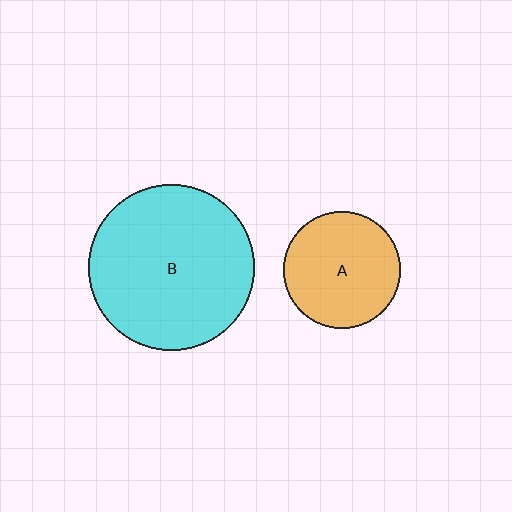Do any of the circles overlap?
No, none of the circles overlap.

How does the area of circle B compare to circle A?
Approximately 2.0 times.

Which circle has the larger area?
Circle B (cyan).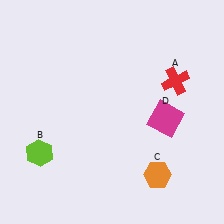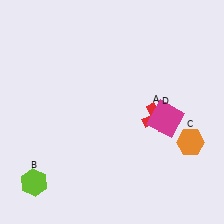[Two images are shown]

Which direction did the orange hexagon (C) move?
The orange hexagon (C) moved up.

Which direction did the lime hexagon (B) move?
The lime hexagon (B) moved down.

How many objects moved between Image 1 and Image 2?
3 objects moved between the two images.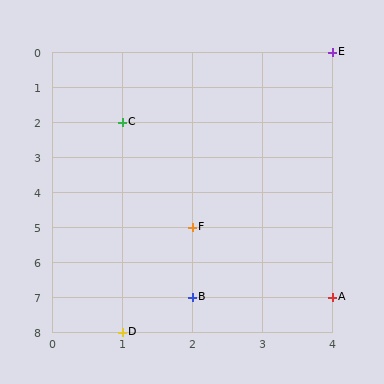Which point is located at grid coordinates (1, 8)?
Point D is at (1, 8).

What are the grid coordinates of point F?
Point F is at grid coordinates (2, 5).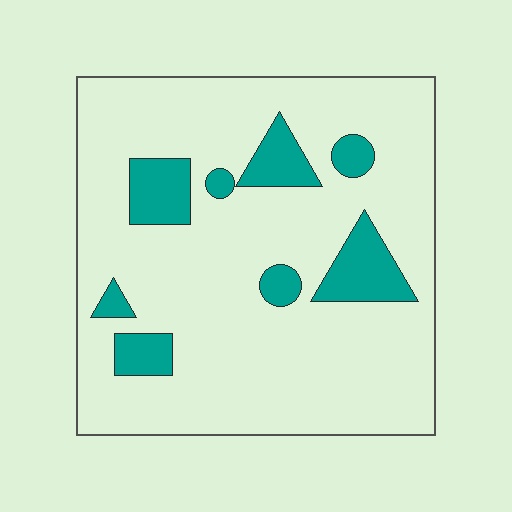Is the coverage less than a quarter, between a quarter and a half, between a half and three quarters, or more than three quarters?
Less than a quarter.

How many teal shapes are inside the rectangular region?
8.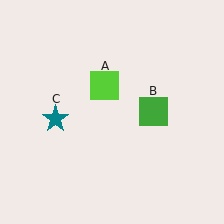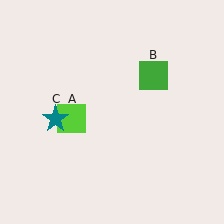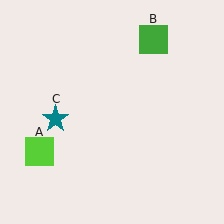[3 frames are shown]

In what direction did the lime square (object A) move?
The lime square (object A) moved down and to the left.